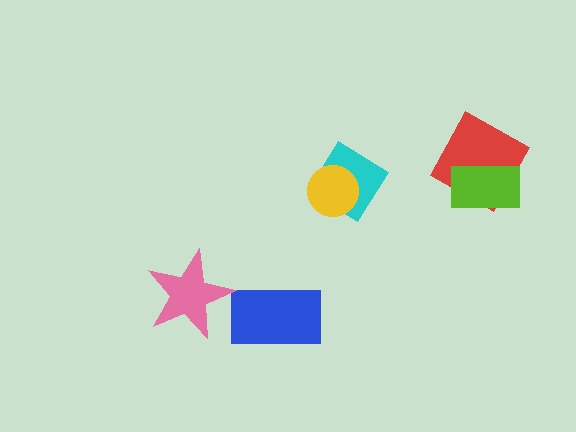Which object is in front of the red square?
The lime rectangle is in front of the red square.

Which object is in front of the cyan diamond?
The yellow circle is in front of the cyan diamond.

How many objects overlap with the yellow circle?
1 object overlaps with the yellow circle.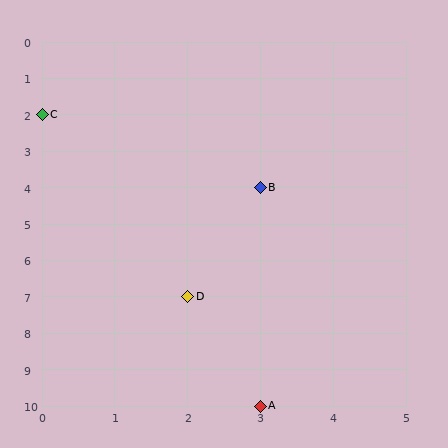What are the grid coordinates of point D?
Point D is at grid coordinates (2, 7).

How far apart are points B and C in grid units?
Points B and C are 3 columns and 2 rows apart (about 3.6 grid units diagonally).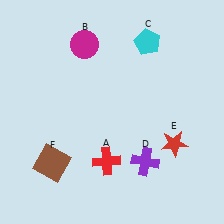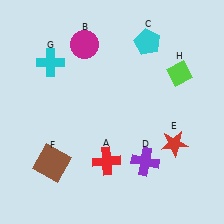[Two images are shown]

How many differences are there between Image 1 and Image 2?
There are 2 differences between the two images.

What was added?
A cyan cross (G), a lime diamond (H) were added in Image 2.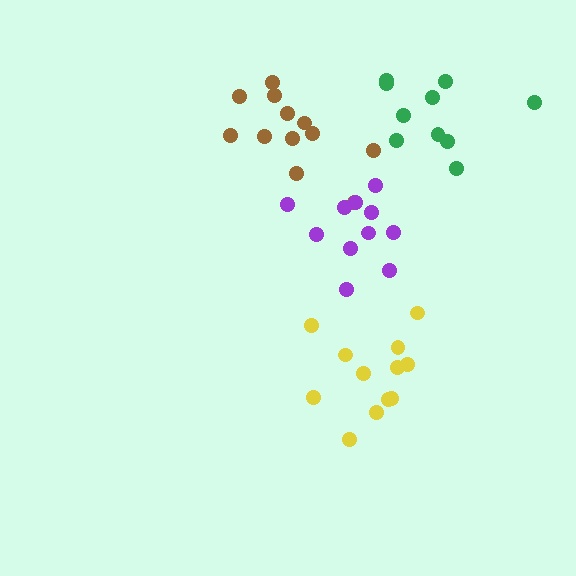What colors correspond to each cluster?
The clusters are colored: brown, green, purple, yellow.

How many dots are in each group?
Group 1: 12 dots, Group 2: 10 dots, Group 3: 11 dots, Group 4: 12 dots (45 total).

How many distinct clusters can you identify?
There are 4 distinct clusters.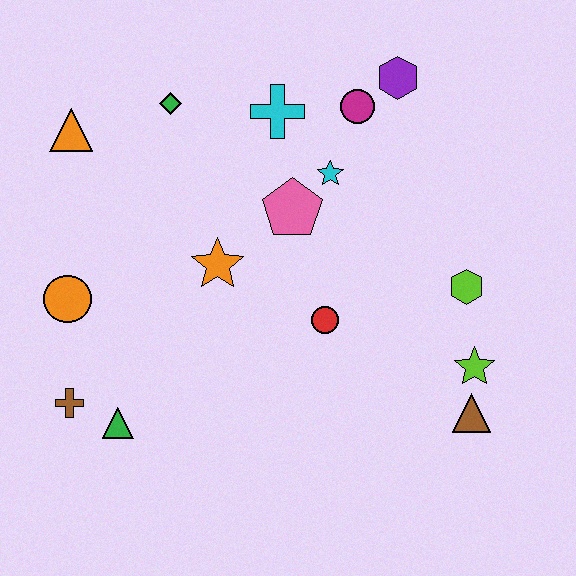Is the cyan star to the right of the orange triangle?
Yes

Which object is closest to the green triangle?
The brown cross is closest to the green triangle.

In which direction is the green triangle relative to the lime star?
The green triangle is to the left of the lime star.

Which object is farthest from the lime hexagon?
The orange triangle is farthest from the lime hexagon.